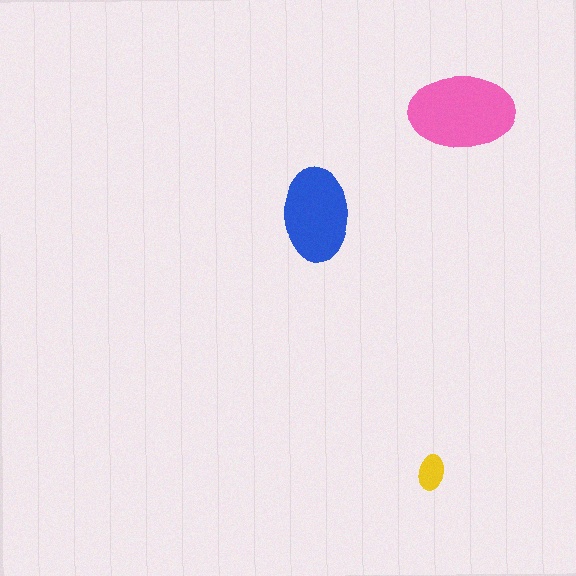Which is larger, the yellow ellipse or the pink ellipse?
The pink one.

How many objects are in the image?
There are 3 objects in the image.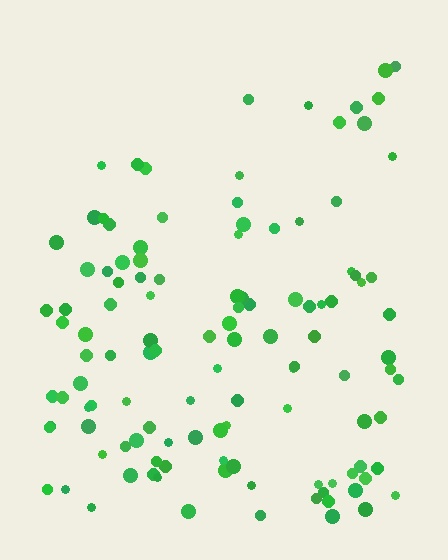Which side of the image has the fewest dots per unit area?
The top.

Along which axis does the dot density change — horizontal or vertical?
Vertical.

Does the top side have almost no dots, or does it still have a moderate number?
Still a moderate number, just noticeably fewer than the bottom.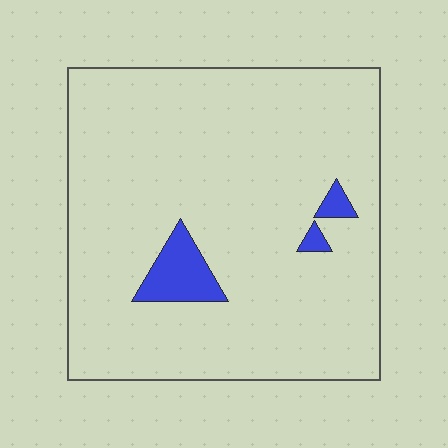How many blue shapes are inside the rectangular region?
3.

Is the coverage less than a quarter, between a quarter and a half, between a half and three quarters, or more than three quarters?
Less than a quarter.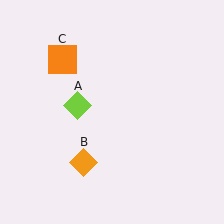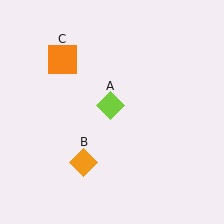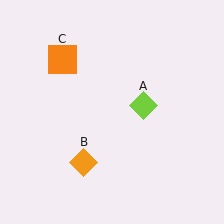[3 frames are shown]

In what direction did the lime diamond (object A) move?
The lime diamond (object A) moved right.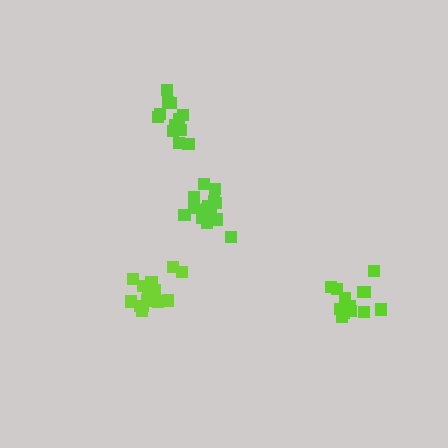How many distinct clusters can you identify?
There are 4 distinct clusters.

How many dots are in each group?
Group 1: 17 dots, Group 2: 12 dots, Group 3: 16 dots, Group 4: 15 dots (60 total).